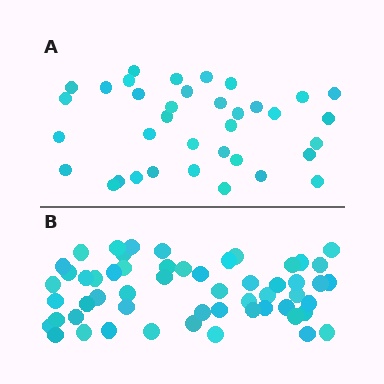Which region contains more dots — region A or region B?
Region B (the bottom region) has more dots.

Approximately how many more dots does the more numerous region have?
Region B has approximately 20 more dots than region A.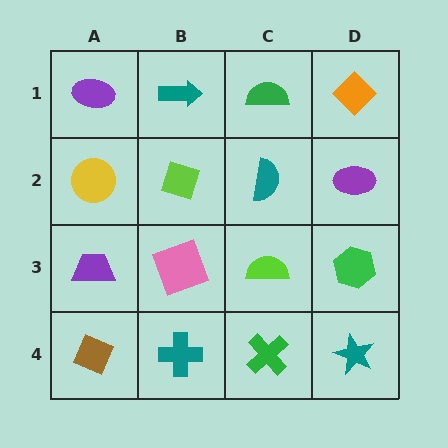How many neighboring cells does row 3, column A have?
3.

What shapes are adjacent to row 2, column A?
A purple ellipse (row 1, column A), a purple trapezoid (row 3, column A), a lime diamond (row 2, column B).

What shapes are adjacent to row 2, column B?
A teal arrow (row 1, column B), a pink square (row 3, column B), a yellow circle (row 2, column A), a teal semicircle (row 2, column C).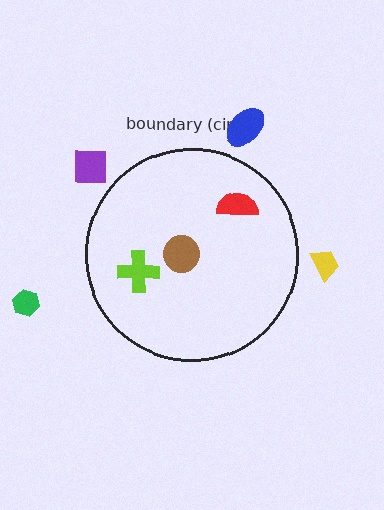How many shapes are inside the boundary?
3 inside, 4 outside.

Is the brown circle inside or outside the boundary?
Inside.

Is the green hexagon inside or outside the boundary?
Outside.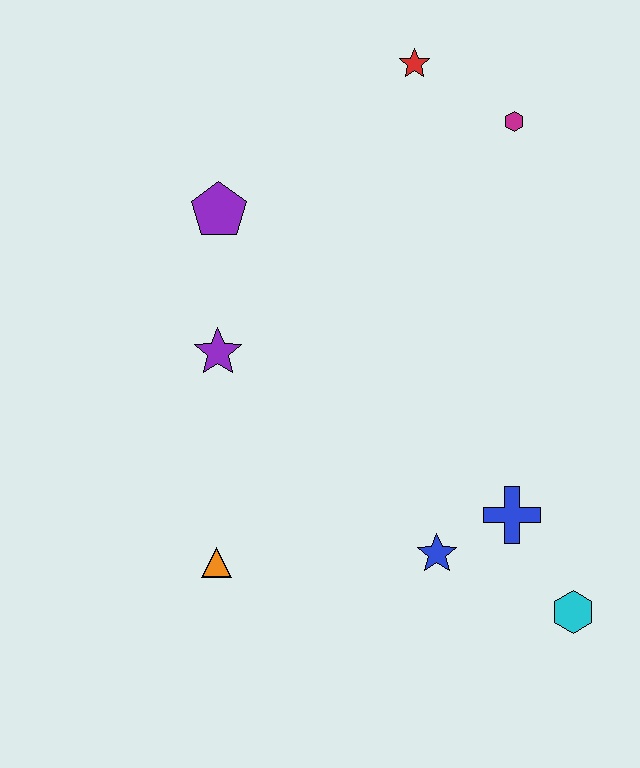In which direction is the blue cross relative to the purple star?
The blue cross is to the right of the purple star.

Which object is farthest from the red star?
The cyan hexagon is farthest from the red star.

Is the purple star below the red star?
Yes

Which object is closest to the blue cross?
The blue star is closest to the blue cross.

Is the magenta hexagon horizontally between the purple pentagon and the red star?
No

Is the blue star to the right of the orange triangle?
Yes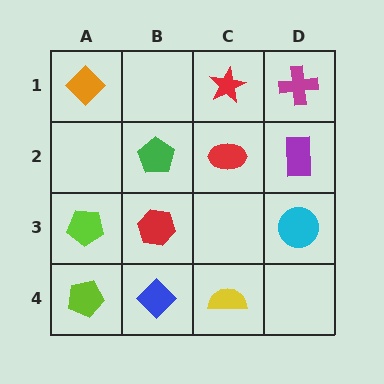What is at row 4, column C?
A yellow semicircle.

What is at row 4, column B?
A blue diamond.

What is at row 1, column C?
A red star.